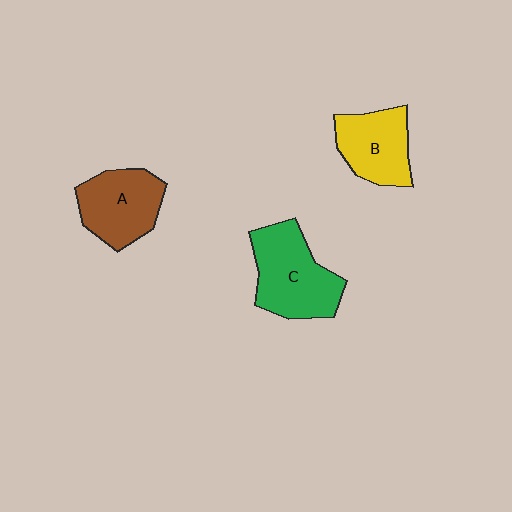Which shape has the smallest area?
Shape B (yellow).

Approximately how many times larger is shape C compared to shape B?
Approximately 1.3 times.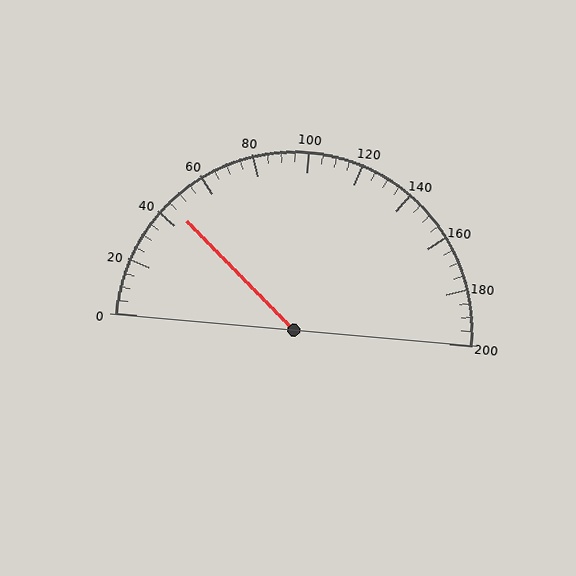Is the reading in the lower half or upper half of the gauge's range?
The reading is in the lower half of the range (0 to 200).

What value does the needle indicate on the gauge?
The needle indicates approximately 45.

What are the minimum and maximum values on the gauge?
The gauge ranges from 0 to 200.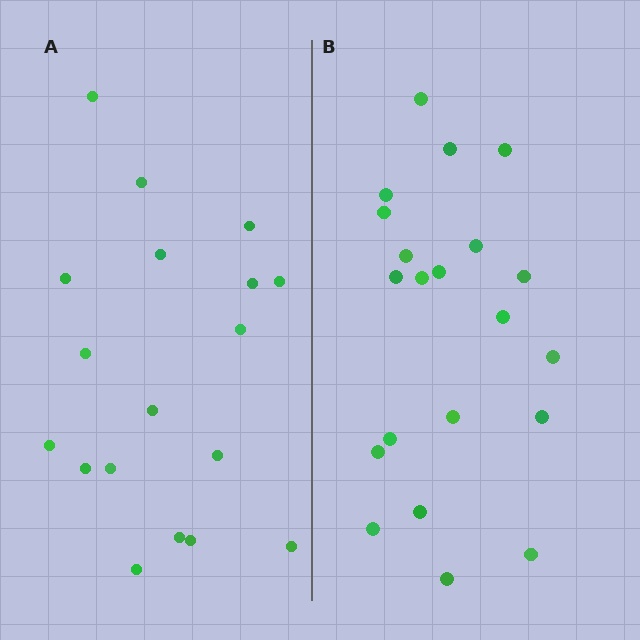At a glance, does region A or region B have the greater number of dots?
Region B (the right region) has more dots.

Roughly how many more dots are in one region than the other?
Region B has just a few more — roughly 2 or 3 more dots than region A.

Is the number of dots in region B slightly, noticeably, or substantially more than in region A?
Region B has only slightly more — the two regions are fairly close. The ratio is roughly 1.2 to 1.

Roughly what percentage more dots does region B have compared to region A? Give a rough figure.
About 15% more.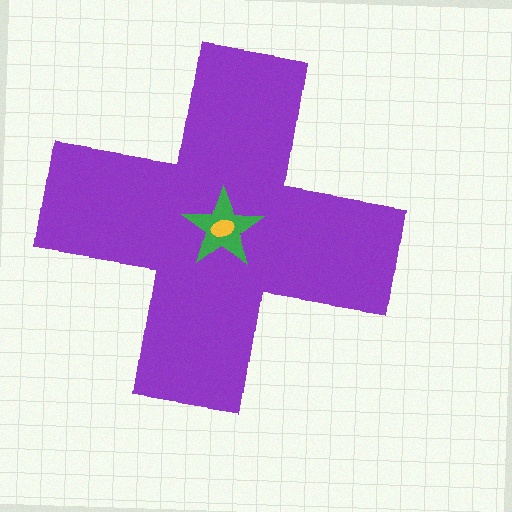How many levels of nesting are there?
3.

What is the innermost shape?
The yellow ellipse.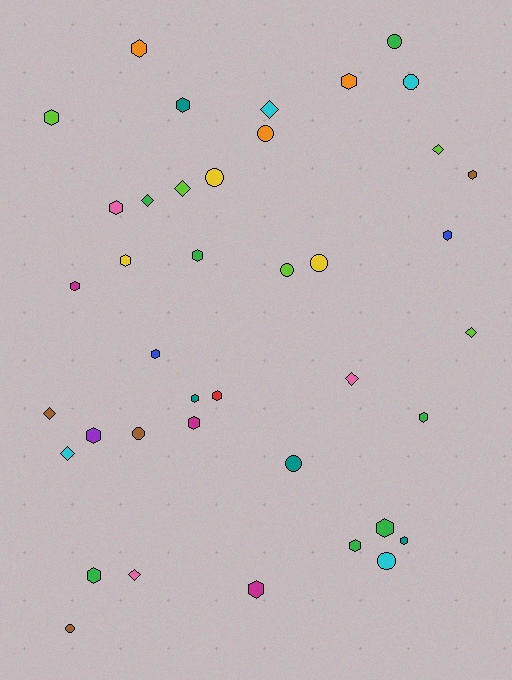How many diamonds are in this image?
There are 9 diamonds.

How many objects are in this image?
There are 40 objects.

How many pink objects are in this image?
There are 3 pink objects.